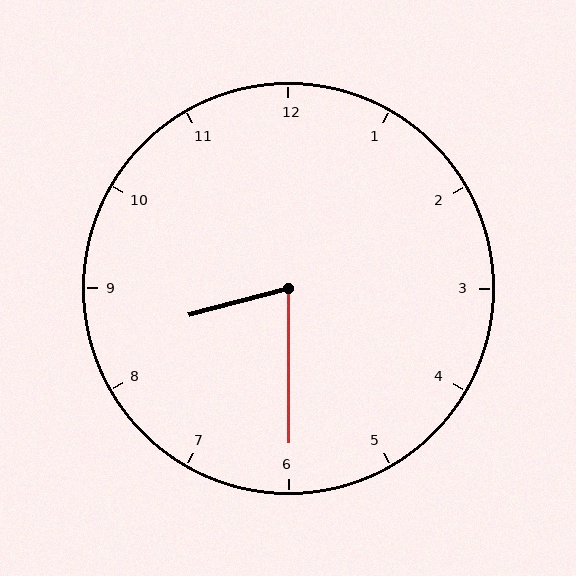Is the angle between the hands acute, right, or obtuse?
It is acute.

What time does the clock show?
8:30.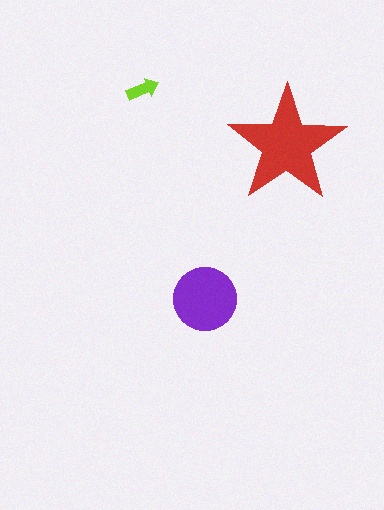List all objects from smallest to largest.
The lime arrow, the purple circle, the red star.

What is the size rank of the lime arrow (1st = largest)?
3rd.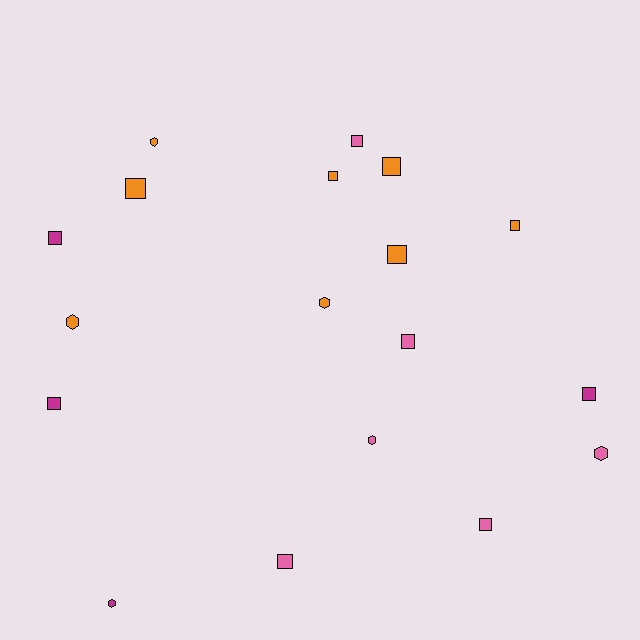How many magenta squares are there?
There are 3 magenta squares.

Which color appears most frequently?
Orange, with 8 objects.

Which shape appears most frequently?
Square, with 12 objects.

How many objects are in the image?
There are 18 objects.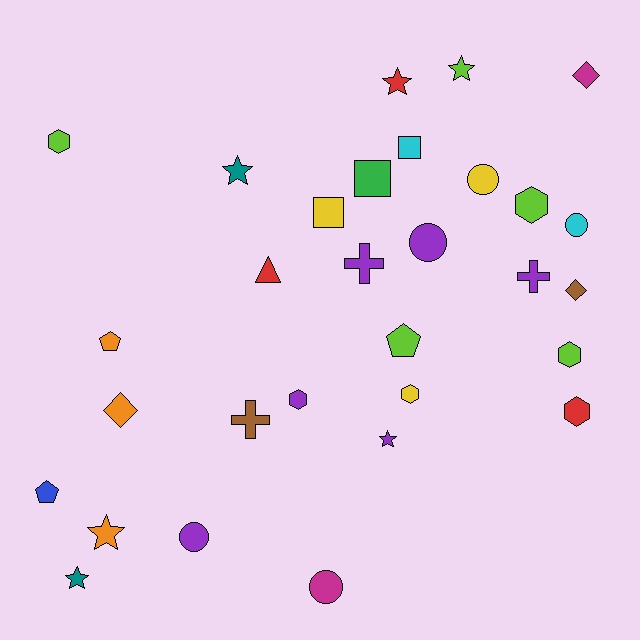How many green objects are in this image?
There is 1 green object.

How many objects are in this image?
There are 30 objects.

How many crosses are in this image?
There are 3 crosses.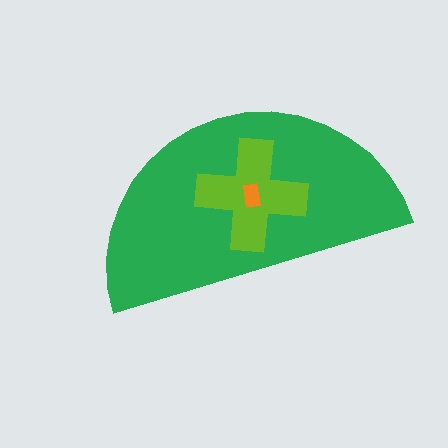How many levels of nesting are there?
3.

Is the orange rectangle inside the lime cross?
Yes.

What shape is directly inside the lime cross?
The orange rectangle.